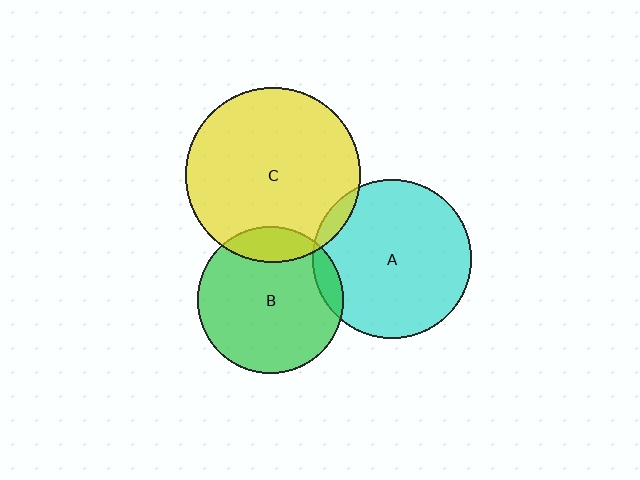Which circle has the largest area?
Circle C (yellow).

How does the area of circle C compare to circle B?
Approximately 1.4 times.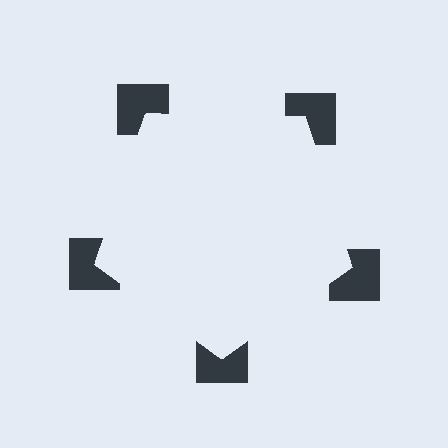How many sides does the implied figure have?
5 sides.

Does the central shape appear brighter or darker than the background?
It typically appears slightly brighter than the background, even though no actual brightness change is drawn.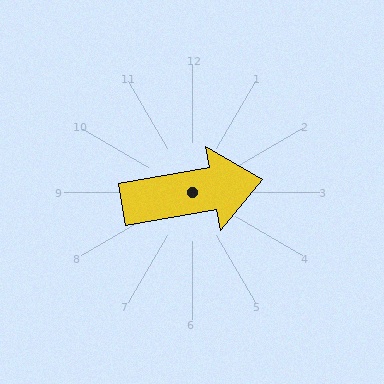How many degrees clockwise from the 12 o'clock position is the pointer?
Approximately 80 degrees.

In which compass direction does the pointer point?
East.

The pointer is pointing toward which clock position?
Roughly 3 o'clock.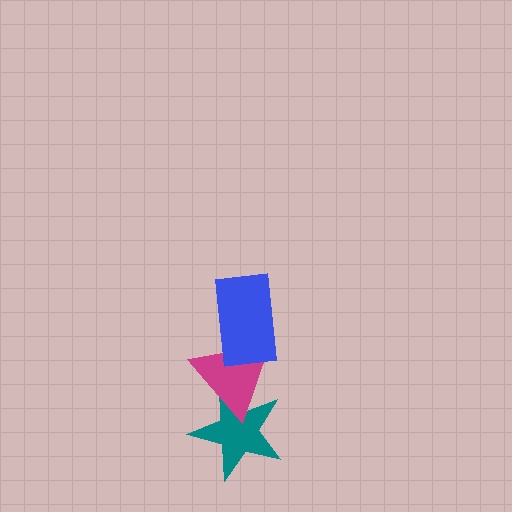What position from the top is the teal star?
The teal star is 3rd from the top.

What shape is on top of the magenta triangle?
The blue rectangle is on top of the magenta triangle.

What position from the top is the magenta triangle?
The magenta triangle is 2nd from the top.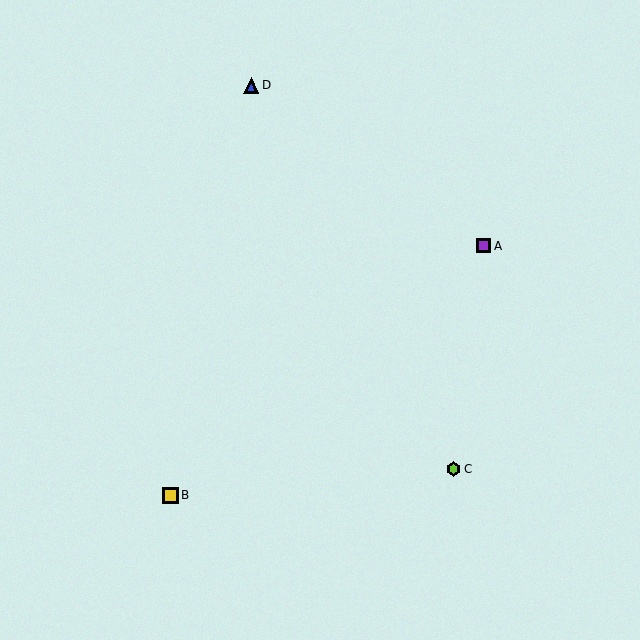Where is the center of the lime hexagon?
The center of the lime hexagon is at (454, 469).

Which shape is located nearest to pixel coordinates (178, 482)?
The yellow square (labeled B) at (170, 495) is nearest to that location.